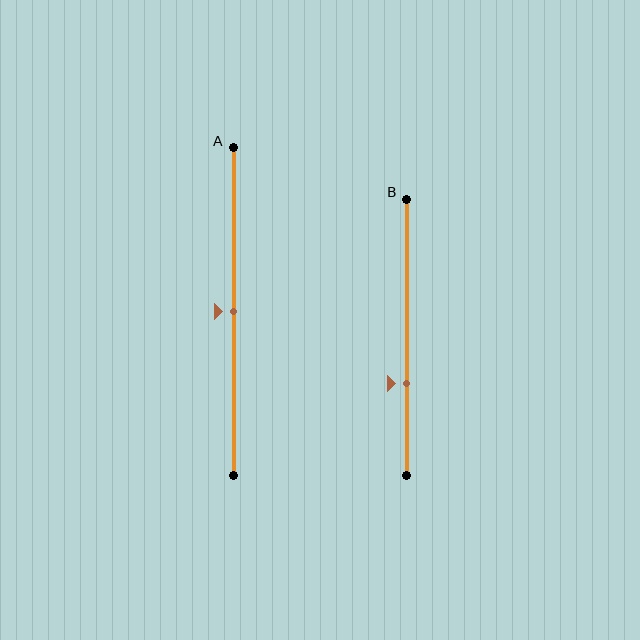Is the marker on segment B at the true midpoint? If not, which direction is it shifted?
No, the marker on segment B is shifted downward by about 16% of the segment length.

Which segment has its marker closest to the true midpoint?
Segment A has its marker closest to the true midpoint.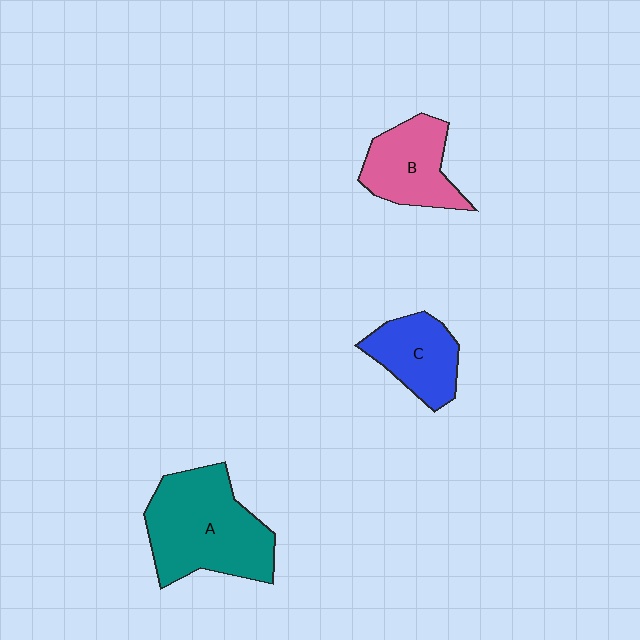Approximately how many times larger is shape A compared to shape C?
Approximately 1.8 times.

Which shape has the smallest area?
Shape C (blue).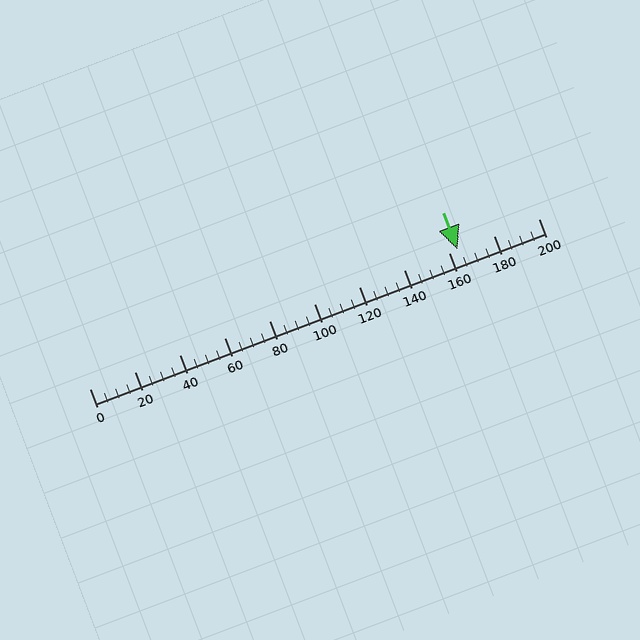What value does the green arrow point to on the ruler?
The green arrow points to approximately 164.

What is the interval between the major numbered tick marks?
The major tick marks are spaced 20 units apart.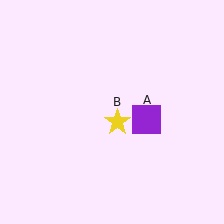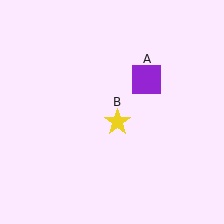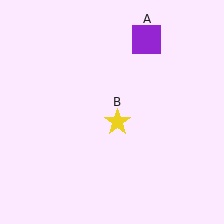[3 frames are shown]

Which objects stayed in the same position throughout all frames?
Yellow star (object B) remained stationary.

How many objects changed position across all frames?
1 object changed position: purple square (object A).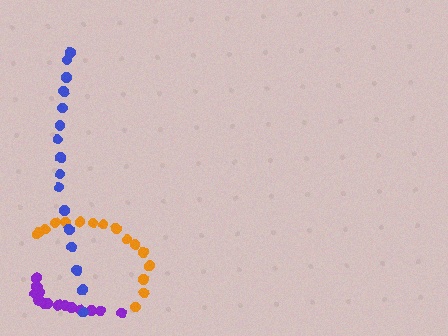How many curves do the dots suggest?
There are 3 distinct paths.